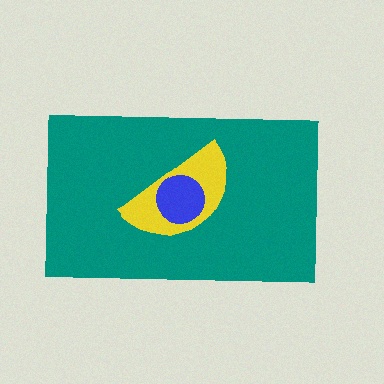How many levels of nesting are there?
3.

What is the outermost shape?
The teal rectangle.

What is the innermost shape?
The blue circle.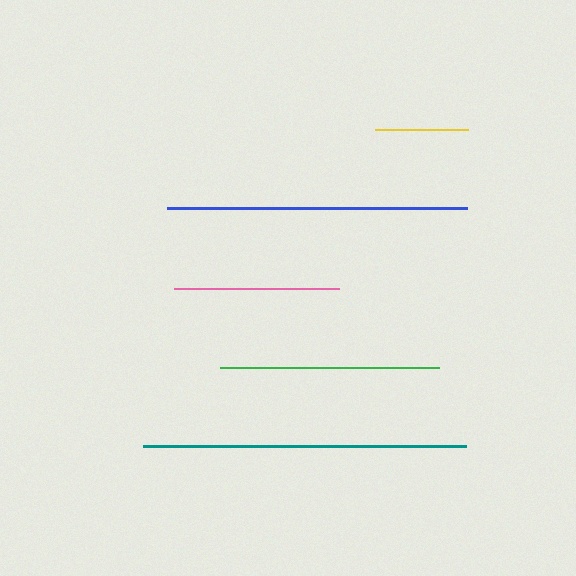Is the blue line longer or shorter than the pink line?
The blue line is longer than the pink line.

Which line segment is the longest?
The teal line is the longest at approximately 323 pixels.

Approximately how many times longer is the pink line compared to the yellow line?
The pink line is approximately 1.8 times the length of the yellow line.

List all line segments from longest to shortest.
From longest to shortest: teal, blue, green, pink, yellow.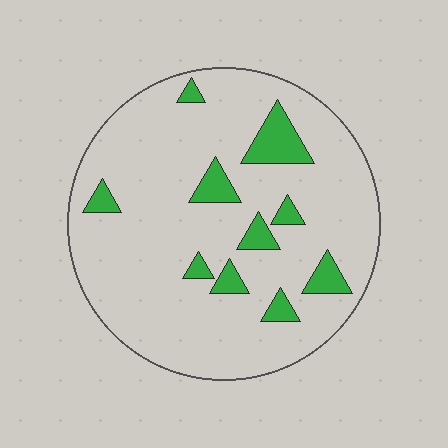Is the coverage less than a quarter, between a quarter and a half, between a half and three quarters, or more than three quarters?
Less than a quarter.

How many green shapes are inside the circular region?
10.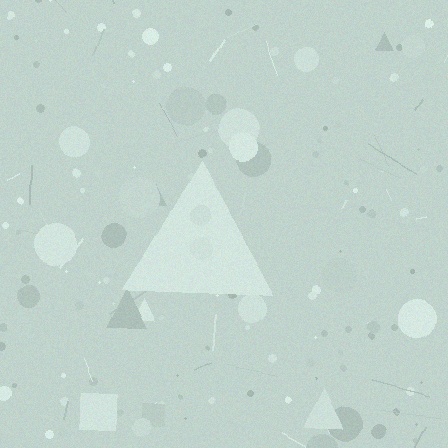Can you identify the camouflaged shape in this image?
The camouflaged shape is a triangle.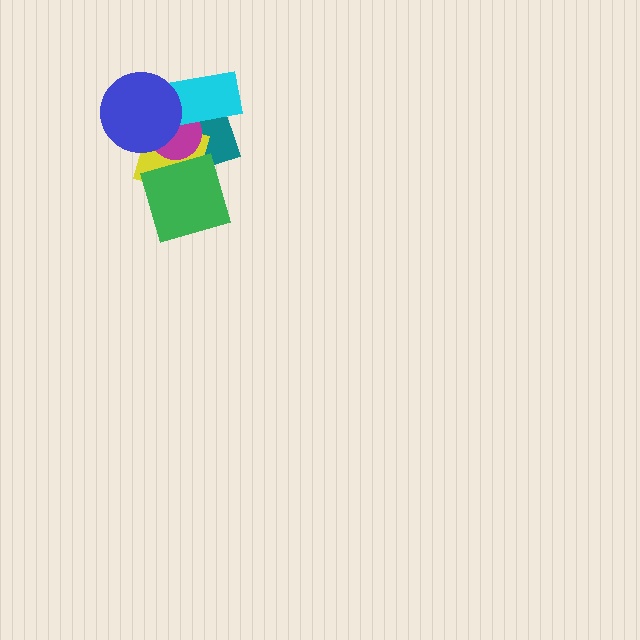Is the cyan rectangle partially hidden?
Yes, it is partially covered by another shape.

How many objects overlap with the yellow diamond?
5 objects overlap with the yellow diamond.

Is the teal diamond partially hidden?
Yes, it is partially covered by another shape.